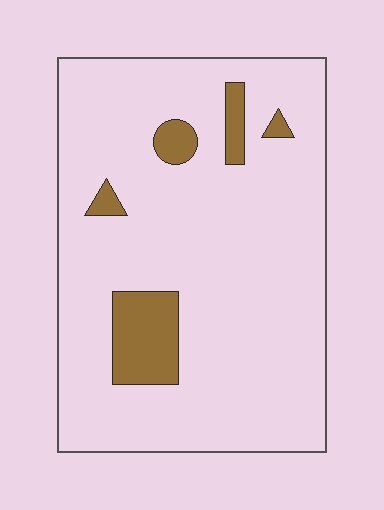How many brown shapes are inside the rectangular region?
5.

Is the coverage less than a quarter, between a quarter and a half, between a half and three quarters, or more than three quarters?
Less than a quarter.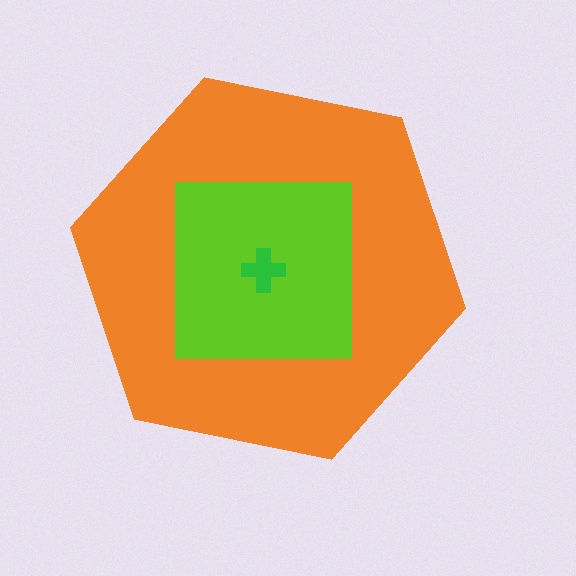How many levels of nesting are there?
3.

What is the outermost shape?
The orange hexagon.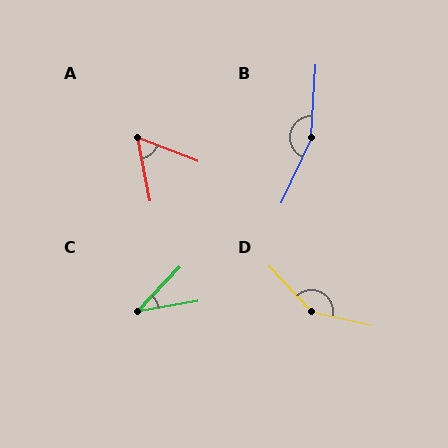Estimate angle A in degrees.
Approximately 58 degrees.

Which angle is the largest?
B, at approximately 159 degrees.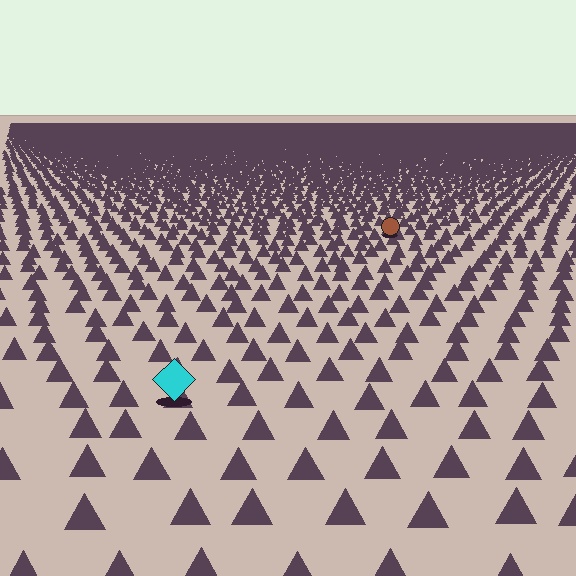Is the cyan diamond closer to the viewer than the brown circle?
Yes. The cyan diamond is closer — you can tell from the texture gradient: the ground texture is coarser near it.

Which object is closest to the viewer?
The cyan diamond is closest. The texture marks near it are larger and more spread out.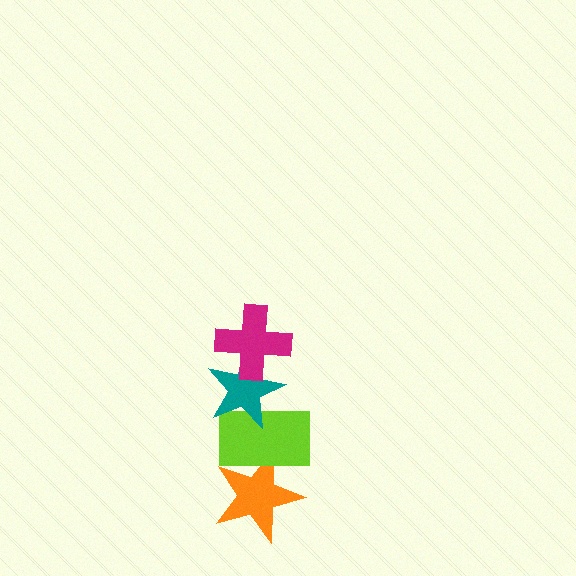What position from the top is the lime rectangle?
The lime rectangle is 3rd from the top.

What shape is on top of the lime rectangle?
The teal star is on top of the lime rectangle.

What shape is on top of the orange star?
The lime rectangle is on top of the orange star.